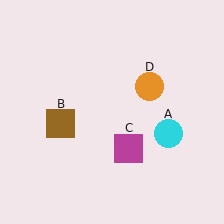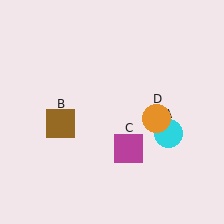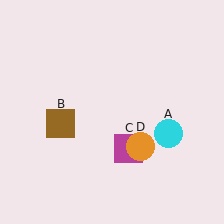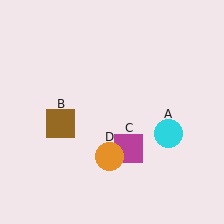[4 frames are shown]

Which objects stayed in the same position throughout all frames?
Cyan circle (object A) and brown square (object B) and magenta square (object C) remained stationary.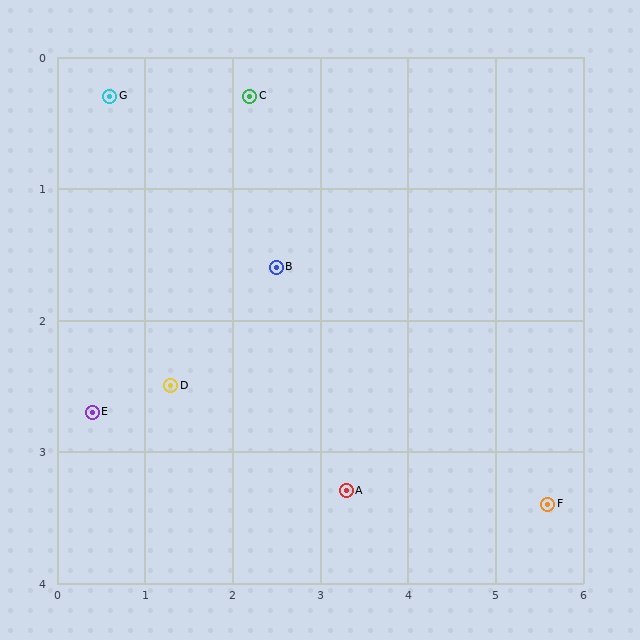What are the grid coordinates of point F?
Point F is at approximately (5.6, 3.4).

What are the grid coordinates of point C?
Point C is at approximately (2.2, 0.3).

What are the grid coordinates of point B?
Point B is at approximately (2.5, 1.6).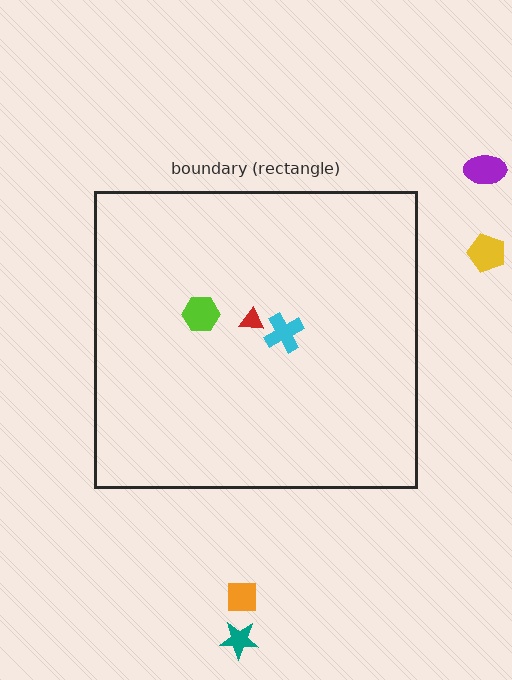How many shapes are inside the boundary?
3 inside, 4 outside.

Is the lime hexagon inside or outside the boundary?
Inside.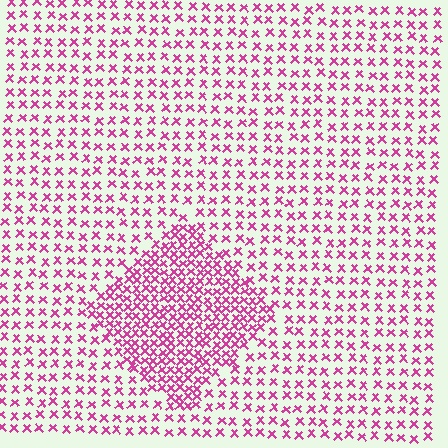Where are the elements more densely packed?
The elements are more densely packed inside the diamond boundary.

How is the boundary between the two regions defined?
The boundary is defined by a change in element density (approximately 2.1x ratio). All elements are the same color, size, and shape.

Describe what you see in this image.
The image contains small magenta elements arranged at two different densities. A diamond-shaped region is visible where the elements are more densely packed than the surrounding area.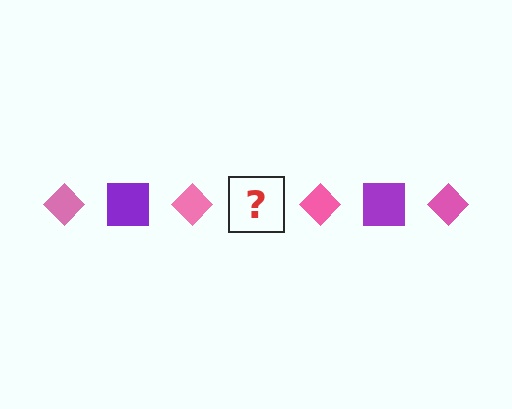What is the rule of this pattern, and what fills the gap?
The rule is that the pattern alternates between pink diamond and purple square. The gap should be filled with a purple square.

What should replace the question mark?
The question mark should be replaced with a purple square.